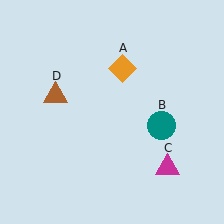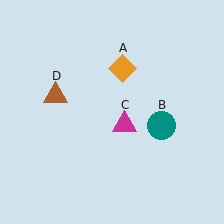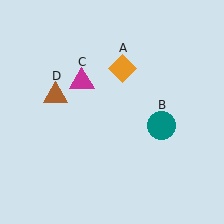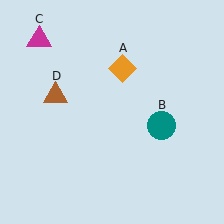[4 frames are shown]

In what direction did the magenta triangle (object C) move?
The magenta triangle (object C) moved up and to the left.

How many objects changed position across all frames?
1 object changed position: magenta triangle (object C).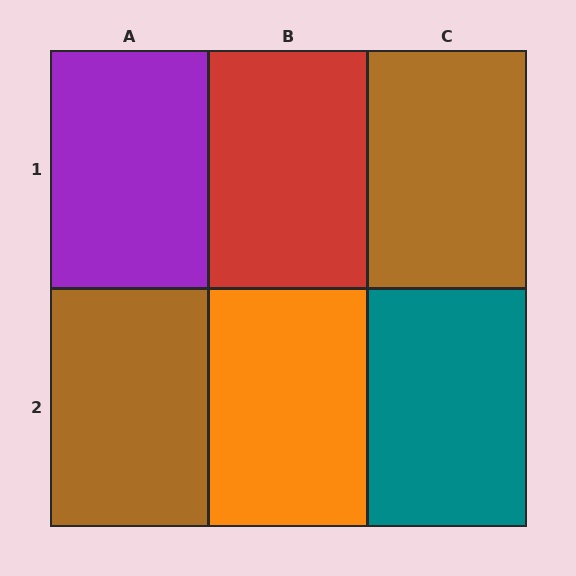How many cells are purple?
1 cell is purple.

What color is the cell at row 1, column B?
Red.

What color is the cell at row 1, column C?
Brown.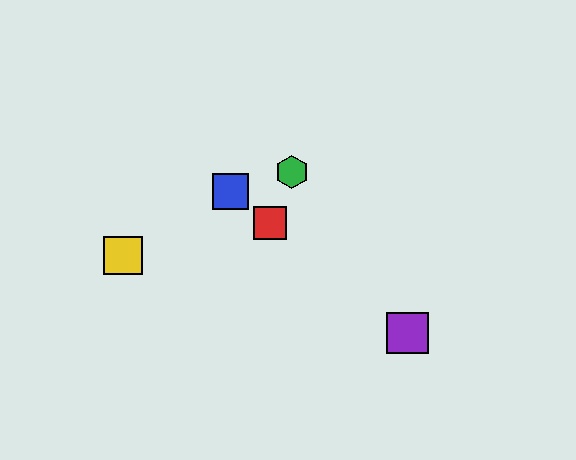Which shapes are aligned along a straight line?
The red square, the blue square, the purple square are aligned along a straight line.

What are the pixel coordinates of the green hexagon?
The green hexagon is at (292, 172).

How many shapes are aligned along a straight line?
3 shapes (the red square, the blue square, the purple square) are aligned along a straight line.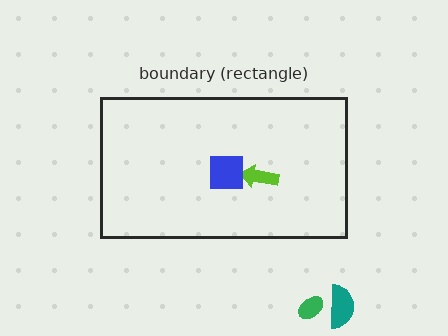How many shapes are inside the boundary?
2 inside, 2 outside.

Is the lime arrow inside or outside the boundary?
Inside.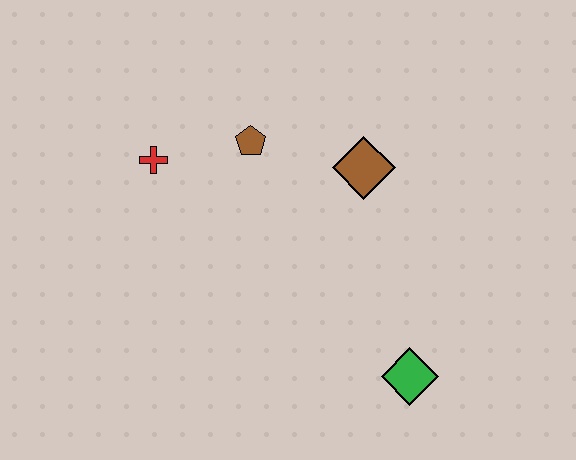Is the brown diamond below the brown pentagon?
Yes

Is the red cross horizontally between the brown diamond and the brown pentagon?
No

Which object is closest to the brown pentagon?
The red cross is closest to the brown pentagon.